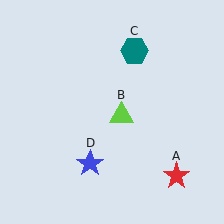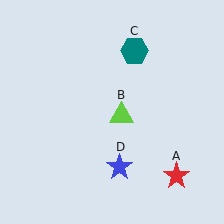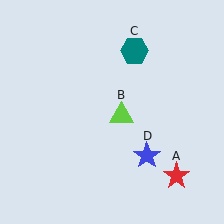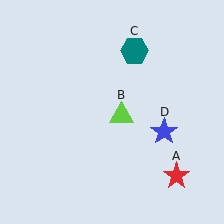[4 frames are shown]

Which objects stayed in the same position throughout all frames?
Red star (object A) and lime triangle (object B) and teal hexagon (object C) remained stationary.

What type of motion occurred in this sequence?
The blue star (object D) rotated counterclockwise around the center of the scene.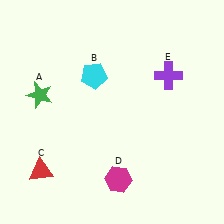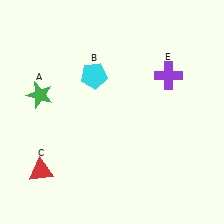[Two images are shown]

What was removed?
The magenta hexagon (D) was removed in Image 2.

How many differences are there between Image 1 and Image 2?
There is 1 difference between the two images.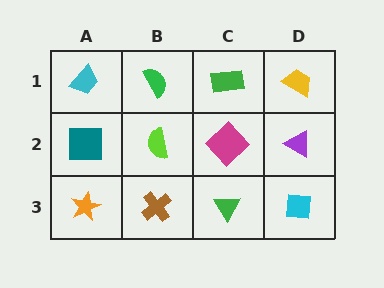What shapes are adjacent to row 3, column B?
A lime semicircle (row 2, column B), an orange star (row 3, column A), a green triangle (row 3, column C).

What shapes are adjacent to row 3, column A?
A teal square (row 2, column A), a brown cross (row 3, column B).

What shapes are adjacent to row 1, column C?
A magenta diamond (row 2, column C), a green semicircle (row 1, column B), a yellow trapezoid (row 1, column D).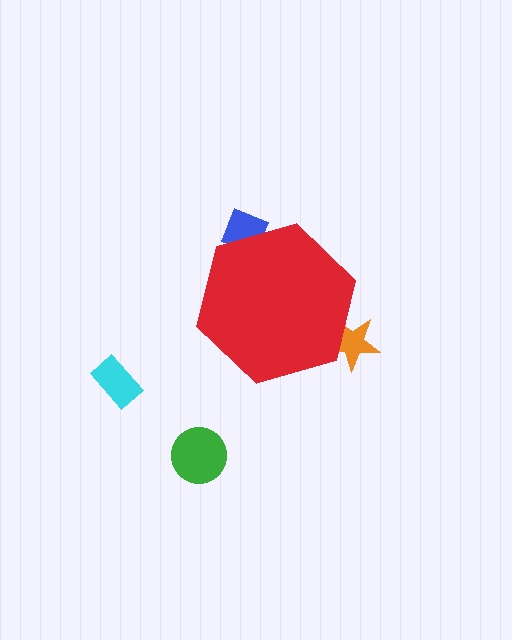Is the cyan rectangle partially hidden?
No, the cyan rectangle is fully visible.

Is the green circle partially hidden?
No, the green circle is fully visible.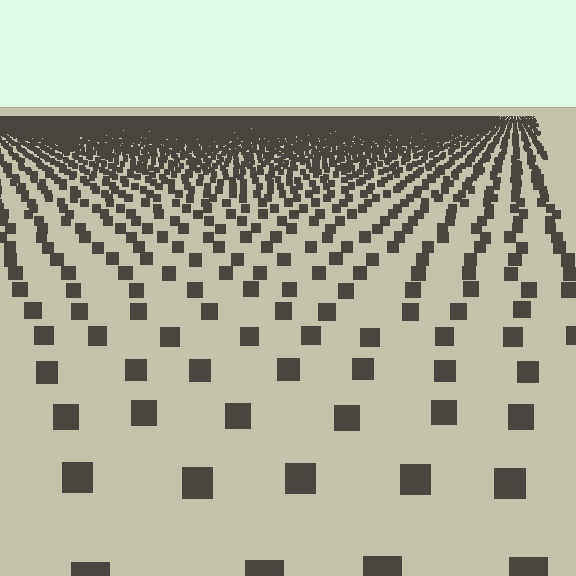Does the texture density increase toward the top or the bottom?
Density increases toward the top.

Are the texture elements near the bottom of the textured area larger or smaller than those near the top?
Larger. Near the bottom, elements are closer to the viewer and appear at a bigger on-screen size.